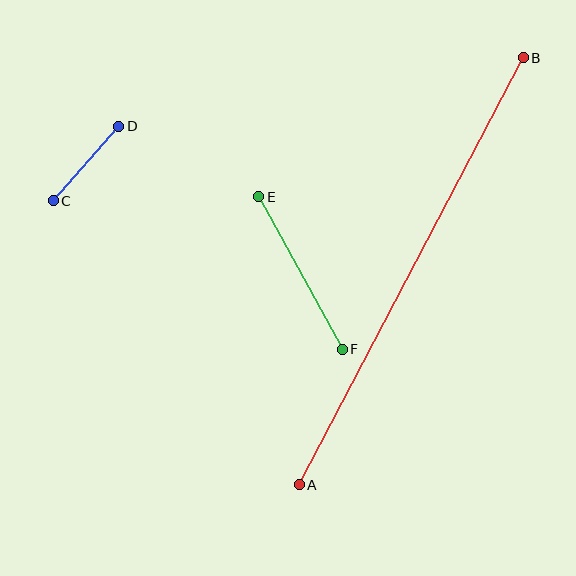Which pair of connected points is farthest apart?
Points A and B are farthest apart.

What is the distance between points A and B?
The distance is approximately 482 pixels.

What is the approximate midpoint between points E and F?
The midpoint is at approximately (301, 273) pixels.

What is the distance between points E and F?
The distance is approximately 174 pixels.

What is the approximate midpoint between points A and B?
The midpoint is at approximately (411, 271) pixels.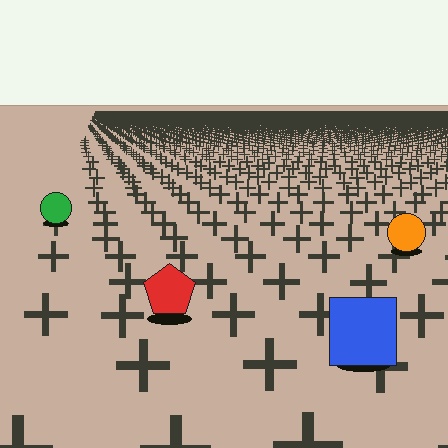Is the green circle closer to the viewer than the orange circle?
No. The orange circle is closer — you can tell from the texture gradient: the ground texture is coarser near it.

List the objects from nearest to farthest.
From nearest to farthest: the blue square, the red pentagon, the orange circle, the green circle.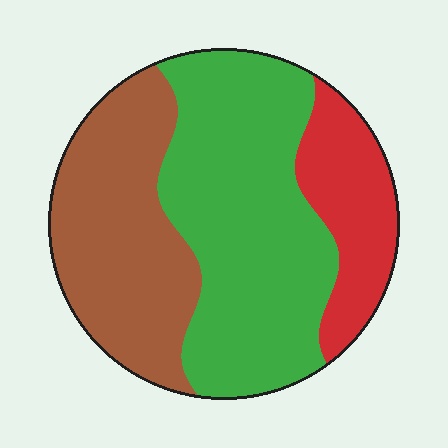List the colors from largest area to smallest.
From largest to smallest: green, brown, red.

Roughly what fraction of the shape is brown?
Brown takes up about one third (1/3) of the shape.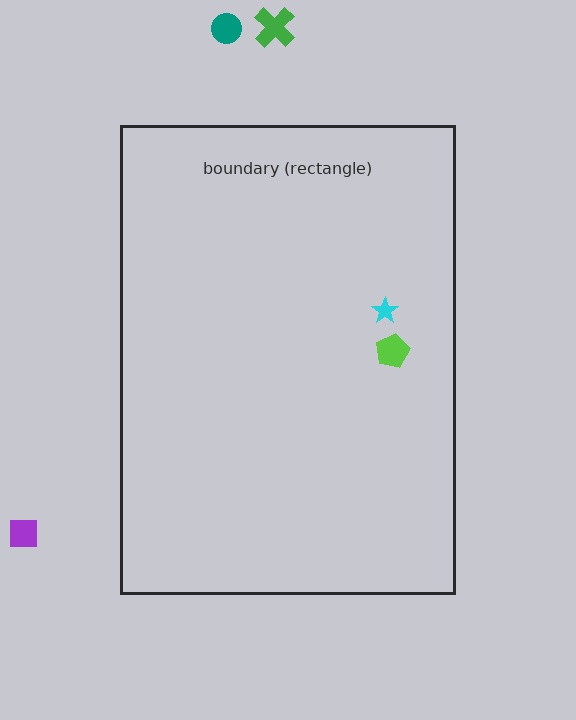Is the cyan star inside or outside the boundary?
Inside.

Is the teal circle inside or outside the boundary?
Outside.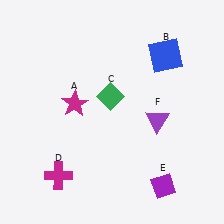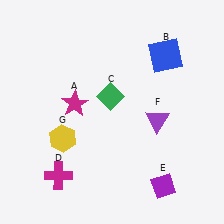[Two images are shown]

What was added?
A yellow hexagon (G) was added in Image 2.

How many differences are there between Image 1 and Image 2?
There is 1 difference between the two images.